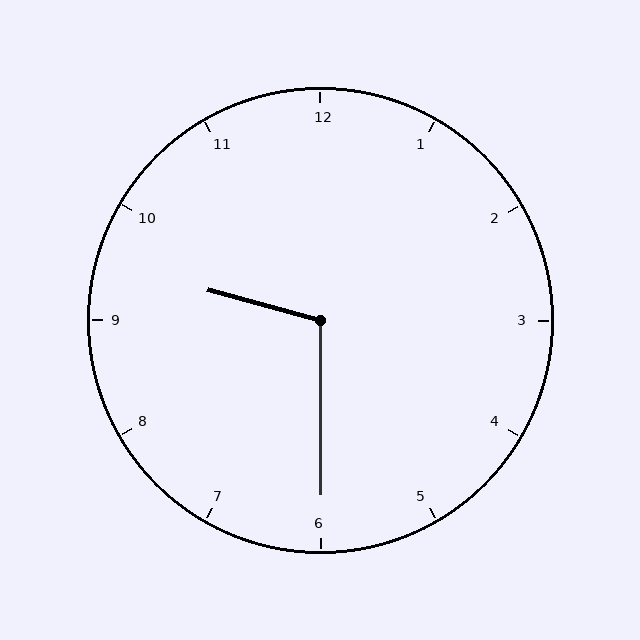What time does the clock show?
9:30.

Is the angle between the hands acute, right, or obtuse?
It is obtuse.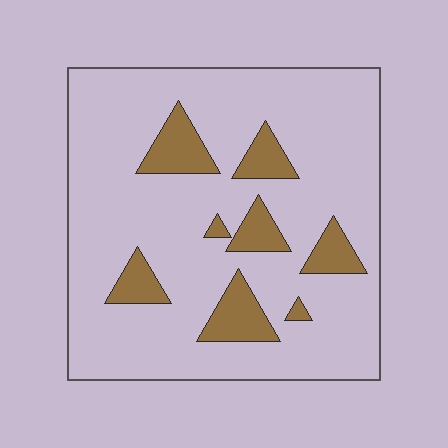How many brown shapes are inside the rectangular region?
8.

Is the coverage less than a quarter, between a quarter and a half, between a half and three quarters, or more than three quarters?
Less than a quarter.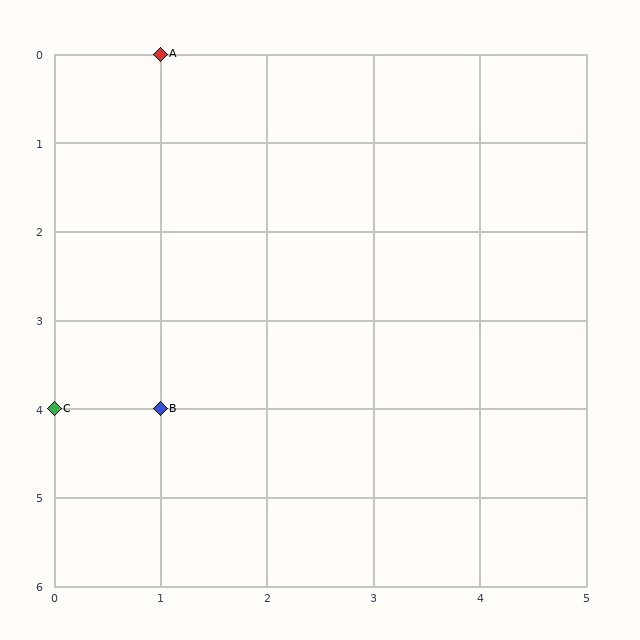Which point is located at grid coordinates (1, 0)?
Point A is at (1, 0).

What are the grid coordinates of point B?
Point B is at grid coordinates (1, 4).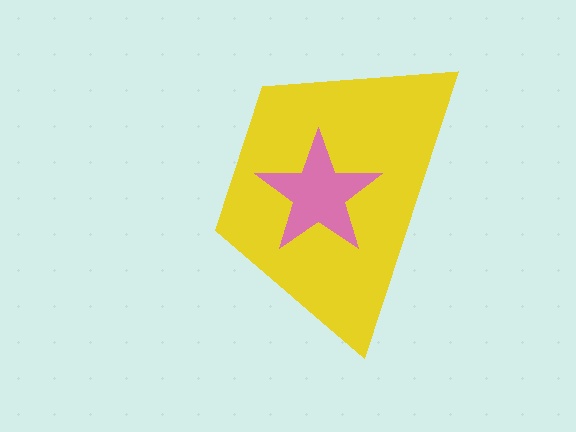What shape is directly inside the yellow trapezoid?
The pink star.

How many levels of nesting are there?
2.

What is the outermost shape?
The yellow trapezoid.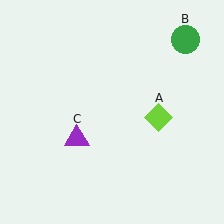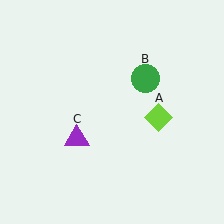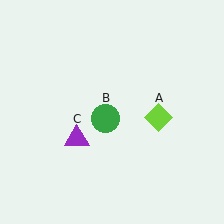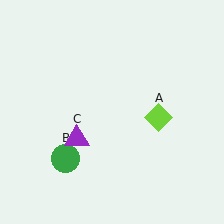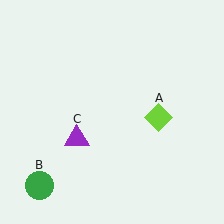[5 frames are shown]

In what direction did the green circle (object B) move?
The green circle (object B) moved down and to the left.